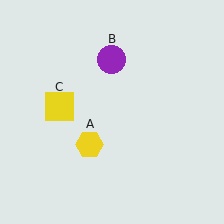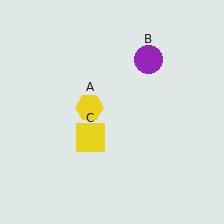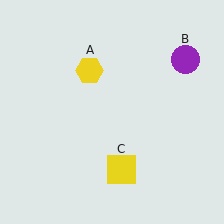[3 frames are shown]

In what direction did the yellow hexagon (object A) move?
The yellow hexagon (object A) moved up.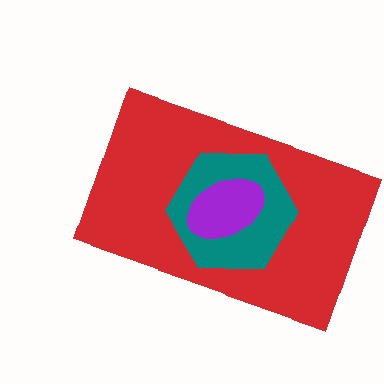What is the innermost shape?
The purple ellipse.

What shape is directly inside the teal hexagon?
The purple ellipse.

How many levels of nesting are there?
3.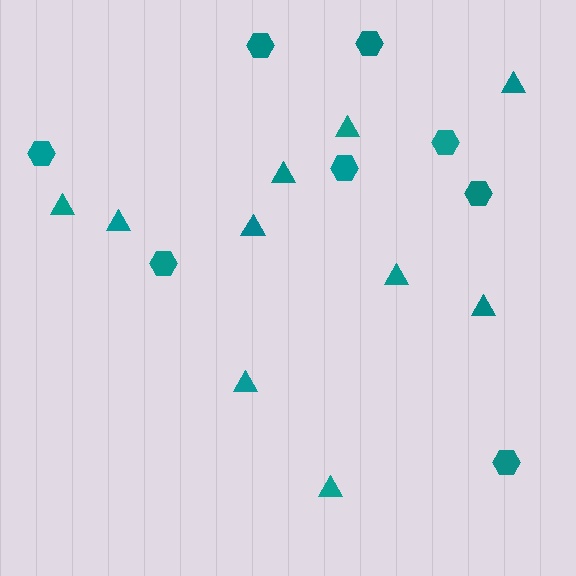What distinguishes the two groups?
There are 2 groups: one group of triangles (10) and one group of hexagons (8).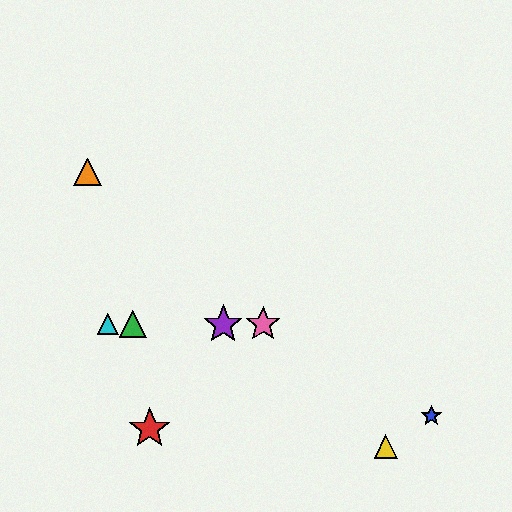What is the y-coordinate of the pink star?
The pink star is at y≈324.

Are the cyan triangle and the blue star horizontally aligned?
No, the cyan triangle is at y≈324 and the blue star is at y≈416.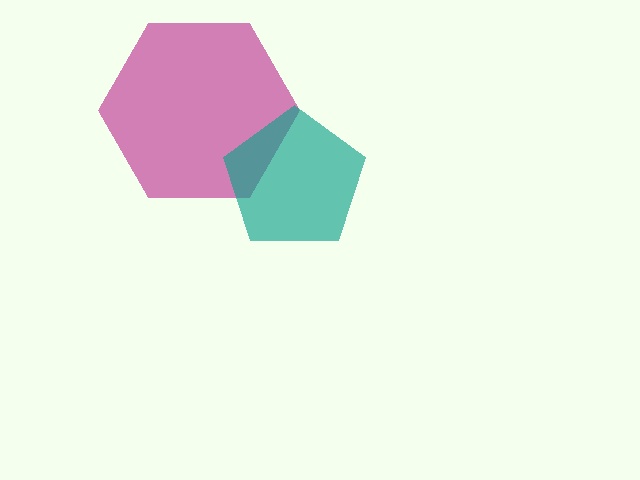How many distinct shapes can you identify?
There are 2 distinct shapes: a magenta hexagon, a teal pentagon.